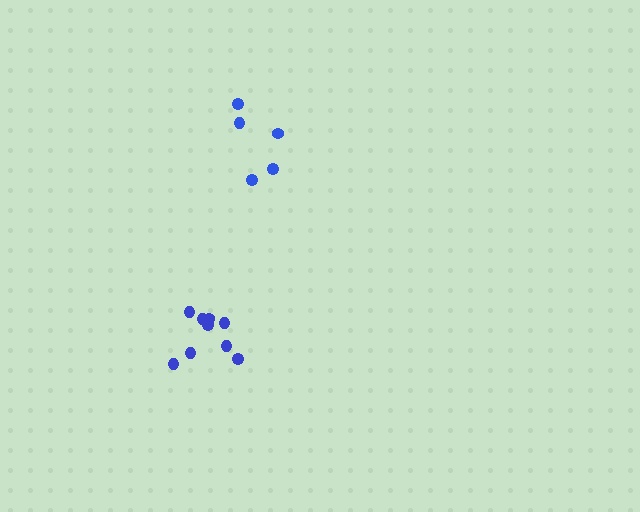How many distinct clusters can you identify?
There are 2 distinct clusters.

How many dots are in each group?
Group 1: 5 dots, Group 2: 10 dots (15 total).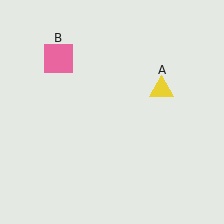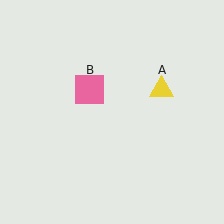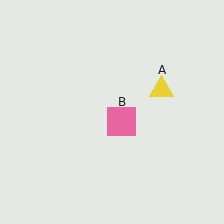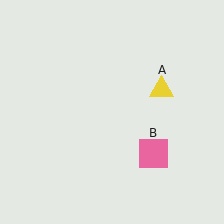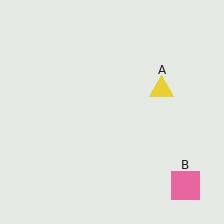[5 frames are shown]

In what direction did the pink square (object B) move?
The pink square (object B) moved down and to the right.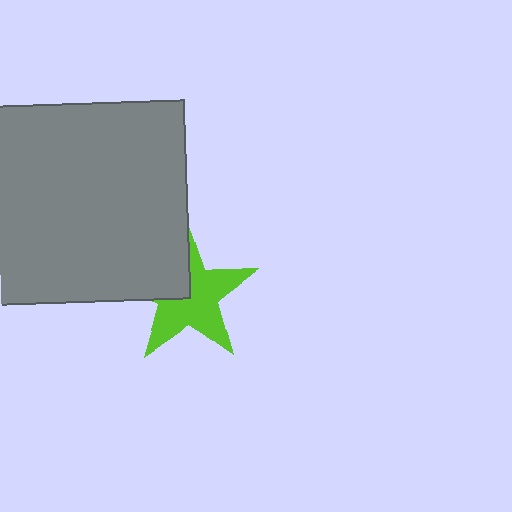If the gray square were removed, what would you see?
You would see the complete lime star.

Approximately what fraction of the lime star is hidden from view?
Roughly 34% of the lime star is hidden behind the gray square.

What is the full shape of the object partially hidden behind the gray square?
The partially hidden object is a lime star.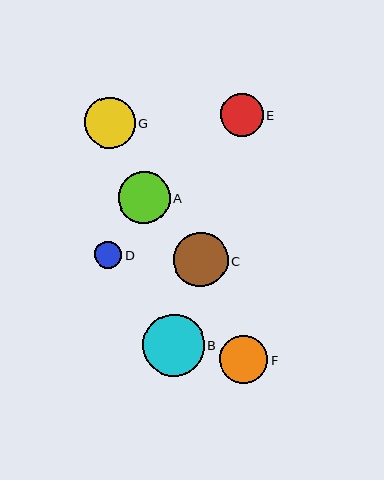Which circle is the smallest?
Circle D is the smallest with a size of approximately 27 pixels.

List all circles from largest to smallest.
From largest to smallest: B, C, A, G, F, E, D.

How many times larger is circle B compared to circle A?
Circle B is approximately 1.2 times the size of circle A.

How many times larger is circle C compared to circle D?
Circle C is approximately 2.0 times the size of circle D.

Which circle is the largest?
Circle B is the largest with a size of approximately 62 pixels.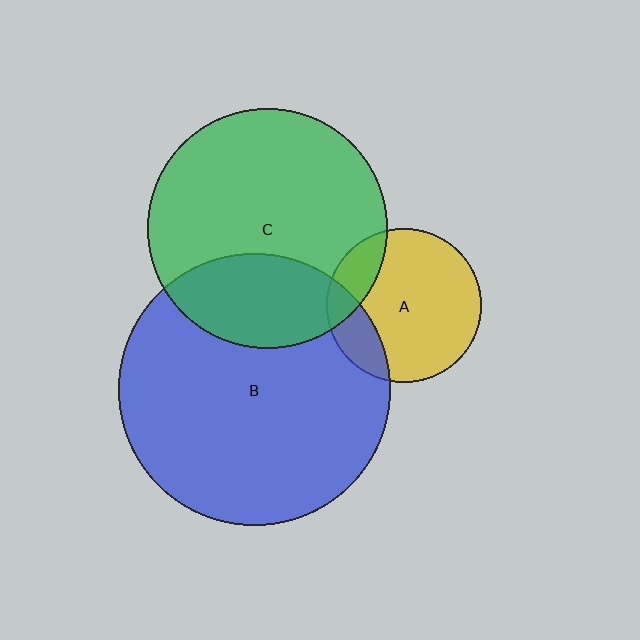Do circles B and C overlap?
Yes.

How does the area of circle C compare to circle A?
Approximately 2.4 times.